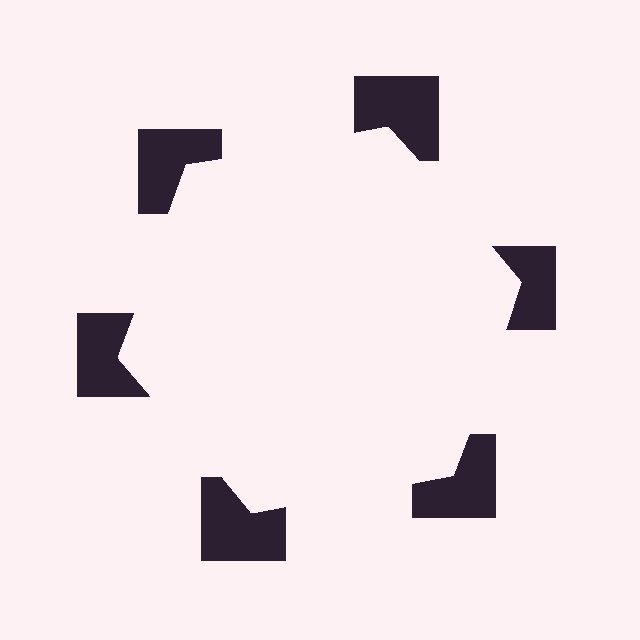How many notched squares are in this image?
There are 6 — one at each vertex of the illusory hexagon.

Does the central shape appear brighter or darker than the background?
It typically appears slightly brighter than the background, even though no actual brightness change is drawn.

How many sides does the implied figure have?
6 sides.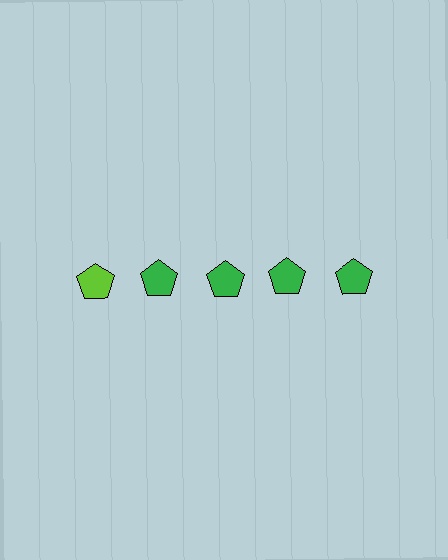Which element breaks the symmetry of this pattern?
The lime pentagon in the top row, leftmost column breaks the symmetry. All other shapes are green pentagons.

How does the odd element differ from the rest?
It has a different color: lime instead of green.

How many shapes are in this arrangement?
There are 5 shapes arranged in a grid pattern.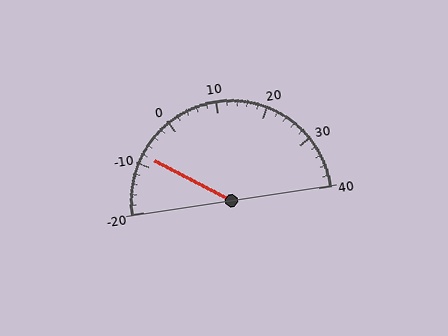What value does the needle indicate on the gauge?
The needle indicates approximately -8.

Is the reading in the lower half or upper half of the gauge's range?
The reading is in the lower half of the range (-20 to 40).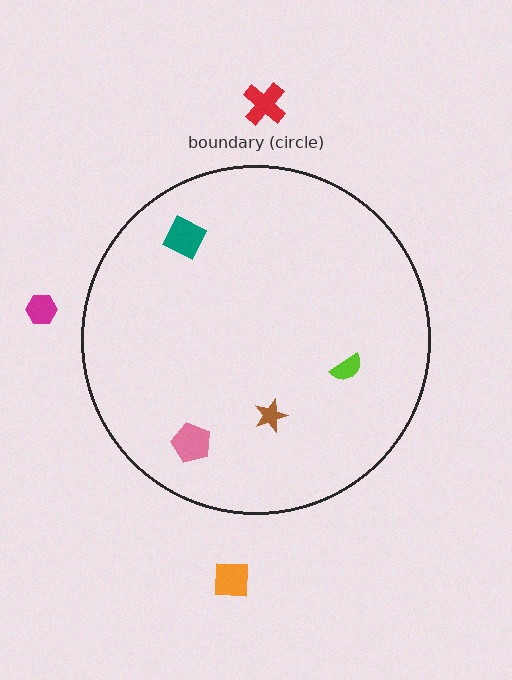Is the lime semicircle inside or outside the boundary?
Inside.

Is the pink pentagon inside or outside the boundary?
Inside.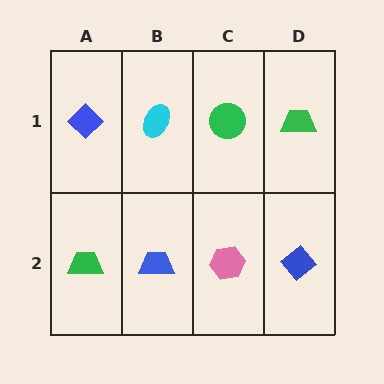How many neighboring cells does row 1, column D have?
2.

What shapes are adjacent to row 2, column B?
A cyan ellipse (row 1, column B), a green trapezoid (row 2, column A), a pink hexagon (row 2, column C).